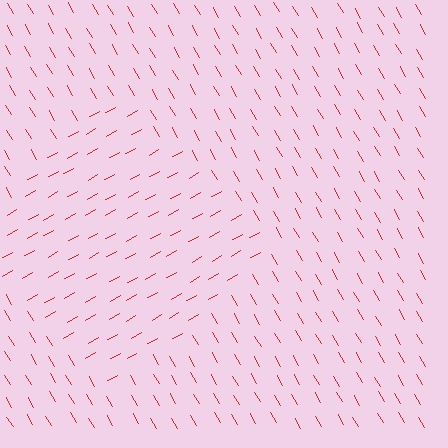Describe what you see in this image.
The image is filled with small red line segments. A diamond region in the image has lines oriented differently from the surrounding lines, creating a visible texture boundary.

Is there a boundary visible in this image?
Yes, there is a texture boundary formed by a change in line orientation.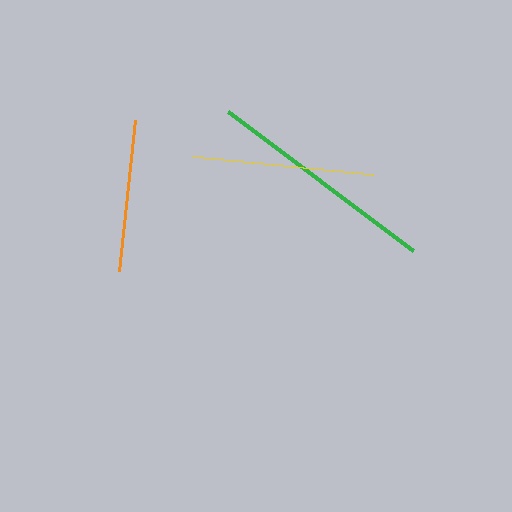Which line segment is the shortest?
The orange line is the shortest at approximately 151 pixels.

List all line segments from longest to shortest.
From longest to shortest: green, yellow, orange.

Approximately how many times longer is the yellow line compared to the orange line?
The yellow line is approximately 1.2 times the length of the orange line.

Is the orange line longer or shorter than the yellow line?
The yellow line is longer than the orange line.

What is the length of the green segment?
The green segment is approximately 232 pixels long.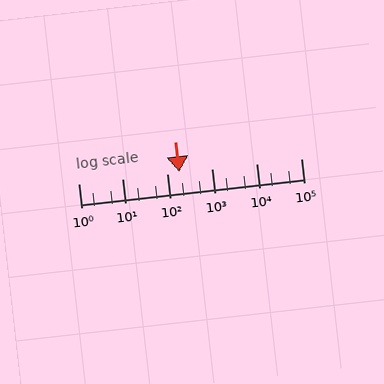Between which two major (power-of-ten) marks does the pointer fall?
The pointer is between 100 and 1000.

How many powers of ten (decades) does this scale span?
The scale spans 5 decades, from 1 to 100000.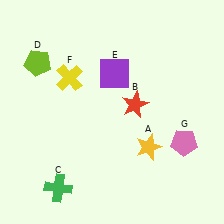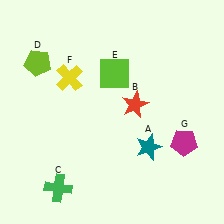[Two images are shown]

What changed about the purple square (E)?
In Image 1, E is purple. In Image 2, it changed to lime.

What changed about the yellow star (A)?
In Image 1, A is yellow. In Image 2, it changed to teal.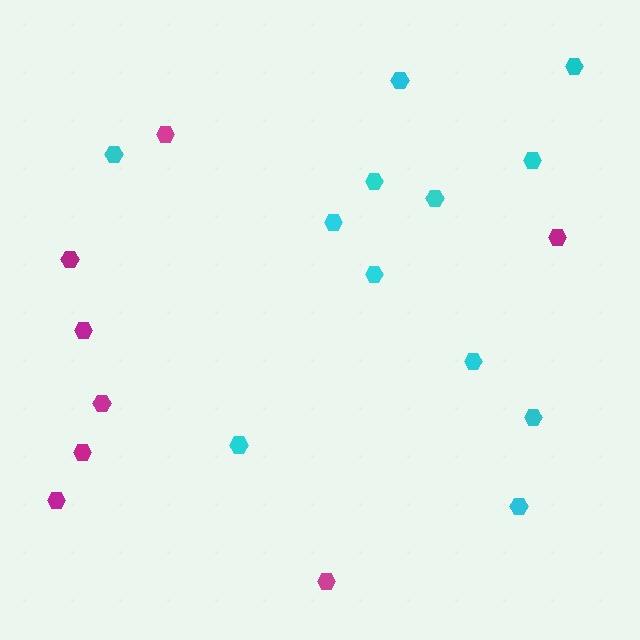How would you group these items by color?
There are 2 groups: one group of cyan hexagons (12) and one group of magenta hexagons (8).